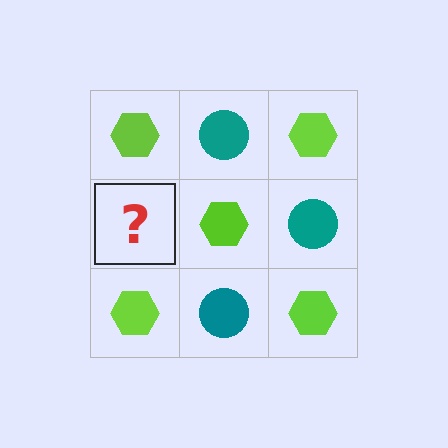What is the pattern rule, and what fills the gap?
The rule is that it alternates lime hexagon and teal circle in a checkerboard pattern. The gap should be filled with a teal circle.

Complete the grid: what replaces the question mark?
The question mark should be replaced with a teal circle.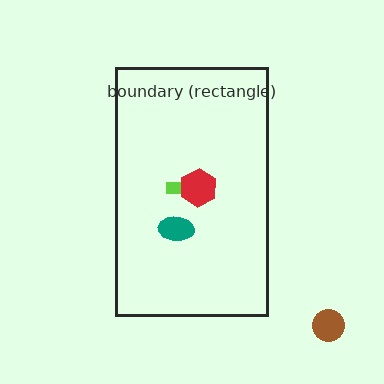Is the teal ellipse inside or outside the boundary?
Inside.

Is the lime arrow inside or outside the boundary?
Inside.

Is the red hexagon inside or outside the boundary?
Inside.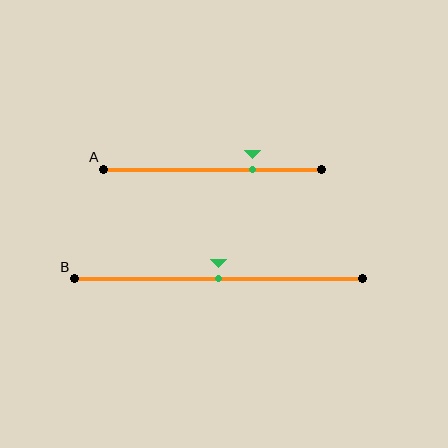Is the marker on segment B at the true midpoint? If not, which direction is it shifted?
Yes, the marker on segment B is at the true midpoint.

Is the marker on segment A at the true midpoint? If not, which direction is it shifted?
No, the marker on segment A is shifted to the right by about 18% of the segment length.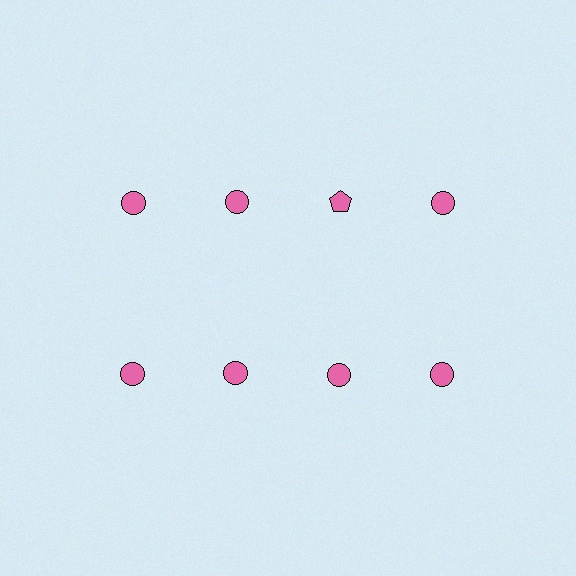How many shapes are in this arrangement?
There are 8 shapes arranged in a grid pattern.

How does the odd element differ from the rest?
It has a different shape: pentagon instead of circle.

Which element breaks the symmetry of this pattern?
The pink pentagon in the top row, center column breaks the symmetry. All other shapes are pink circles.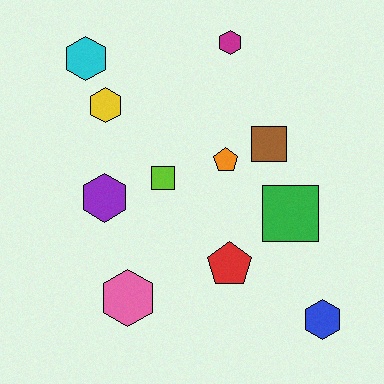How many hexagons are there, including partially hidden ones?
There are 6 hexagons.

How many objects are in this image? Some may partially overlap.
There are 11 objects.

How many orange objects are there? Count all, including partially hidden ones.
There is 1 orange object.